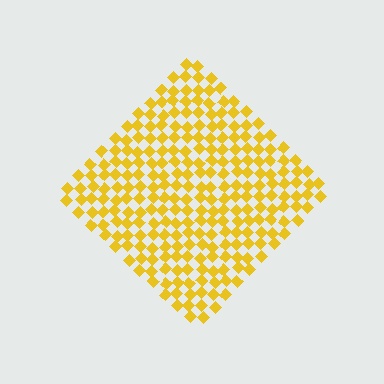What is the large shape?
The large shape is a diamond.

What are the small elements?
The small elements are diamonds.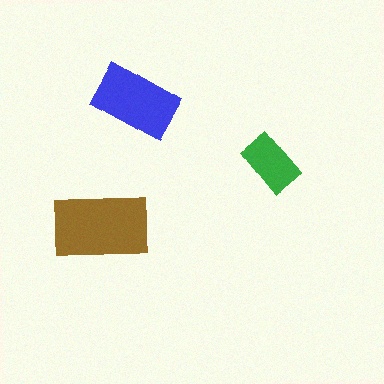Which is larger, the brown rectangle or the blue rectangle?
The brown one.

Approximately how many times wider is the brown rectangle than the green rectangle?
About 1.5 times wider.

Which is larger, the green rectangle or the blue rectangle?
The blue one.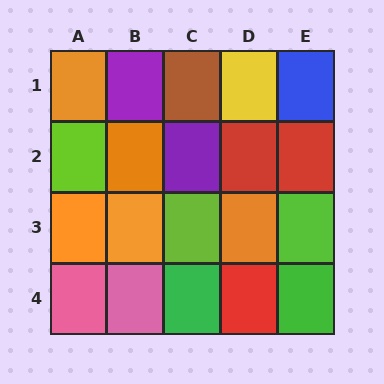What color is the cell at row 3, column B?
Orange.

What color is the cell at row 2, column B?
Orange.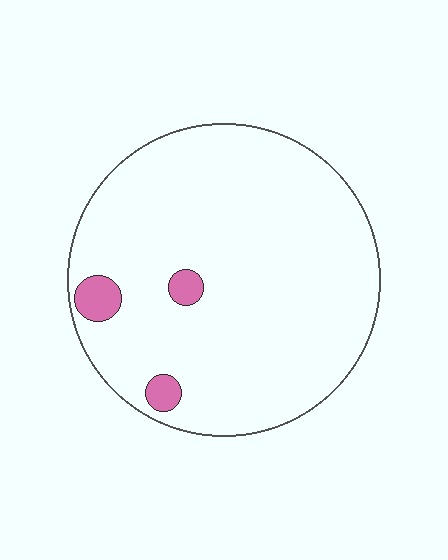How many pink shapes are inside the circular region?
3.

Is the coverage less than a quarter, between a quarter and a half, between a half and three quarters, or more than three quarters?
Less than a quarter.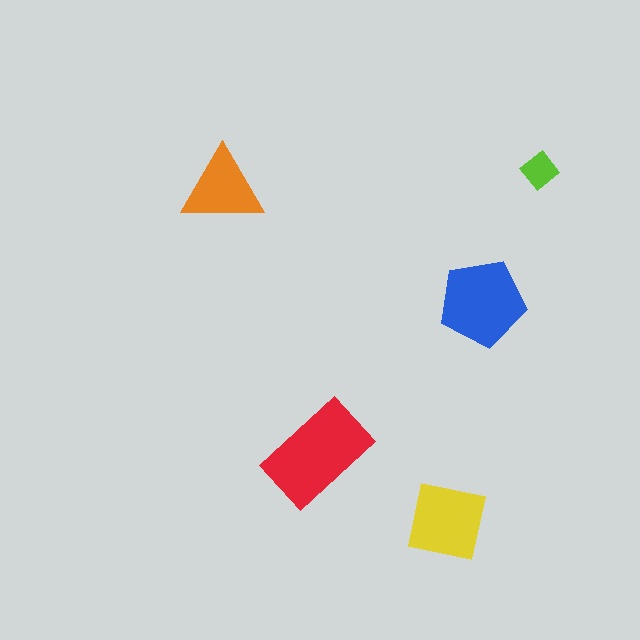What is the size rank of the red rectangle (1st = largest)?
1st.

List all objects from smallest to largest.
The lime diamond, the orange triangle, the yellow square, the blue pentagon, the red rectangle.